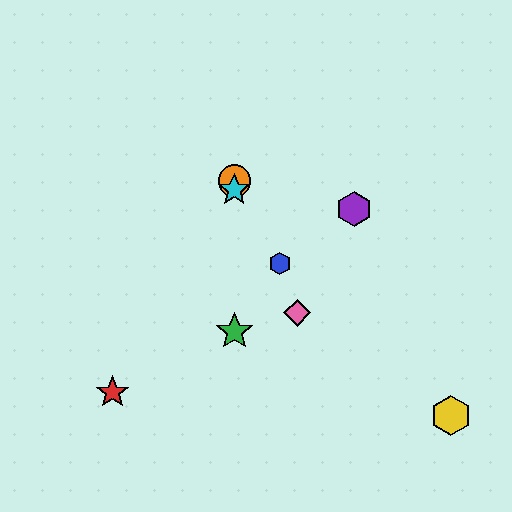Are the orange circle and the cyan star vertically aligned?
Yes, both are at x≈234.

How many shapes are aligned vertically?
3 shapes (the green star, the orange circle, the cyan star) are aligned vertically.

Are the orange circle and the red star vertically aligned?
No, the orange circle is at x≈234 and the red star is at x≈113.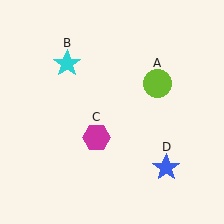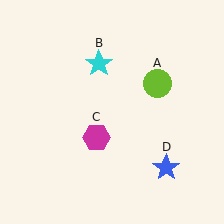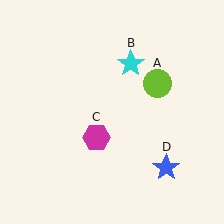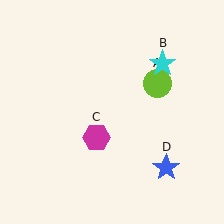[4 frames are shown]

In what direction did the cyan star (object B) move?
The cyan star (object B) moved right.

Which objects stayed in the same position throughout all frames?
Lime circle (object A) and magenta hexagon (object C) and blue star (object D) remained stationary.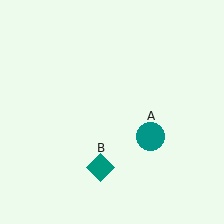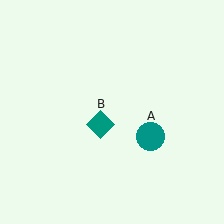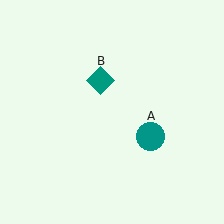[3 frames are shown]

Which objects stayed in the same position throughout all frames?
Teal circle (object A) remained stationary.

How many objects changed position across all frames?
1 object changed position: teal diamond (object B).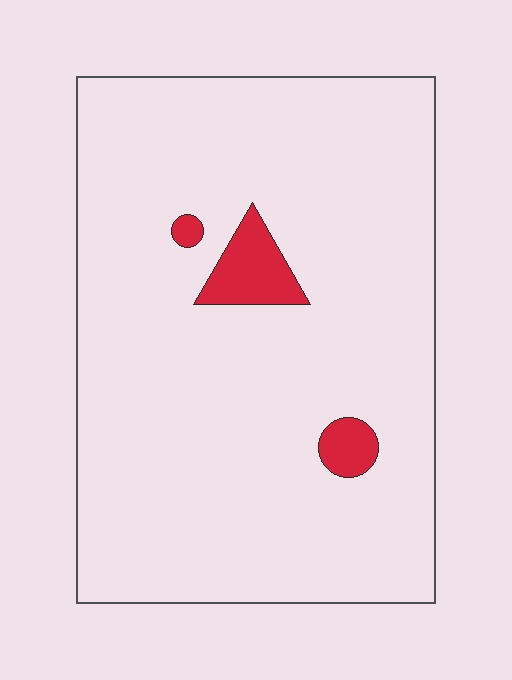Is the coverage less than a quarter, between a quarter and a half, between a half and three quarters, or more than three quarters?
Less than a quarter.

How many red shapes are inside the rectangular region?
3.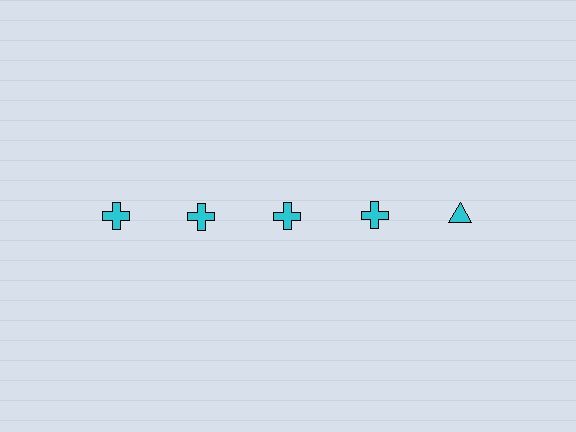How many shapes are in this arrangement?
There are 5 shapes arranged in a grid pattern.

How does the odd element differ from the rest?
It has a different shape: triangle instead of cross.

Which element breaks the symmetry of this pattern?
The cyan triangle in the top row, rightmost column breaks the symmetry. All other shapes are cyan crosses.